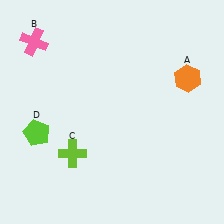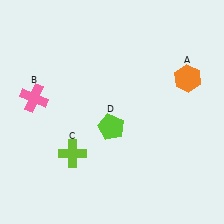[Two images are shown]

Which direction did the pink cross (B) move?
The pink cross (B) moved down.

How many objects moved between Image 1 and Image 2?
2 objects moved between the two images.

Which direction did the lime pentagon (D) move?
The lime pentagon (D) moved right.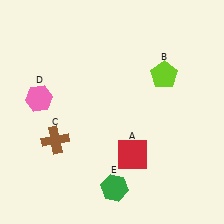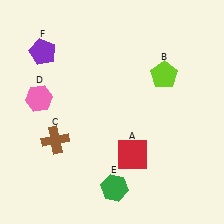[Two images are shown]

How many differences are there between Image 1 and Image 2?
There is 1 difference between the two images.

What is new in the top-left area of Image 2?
A purple pentagon (F) was added in the top-left area of Image 2.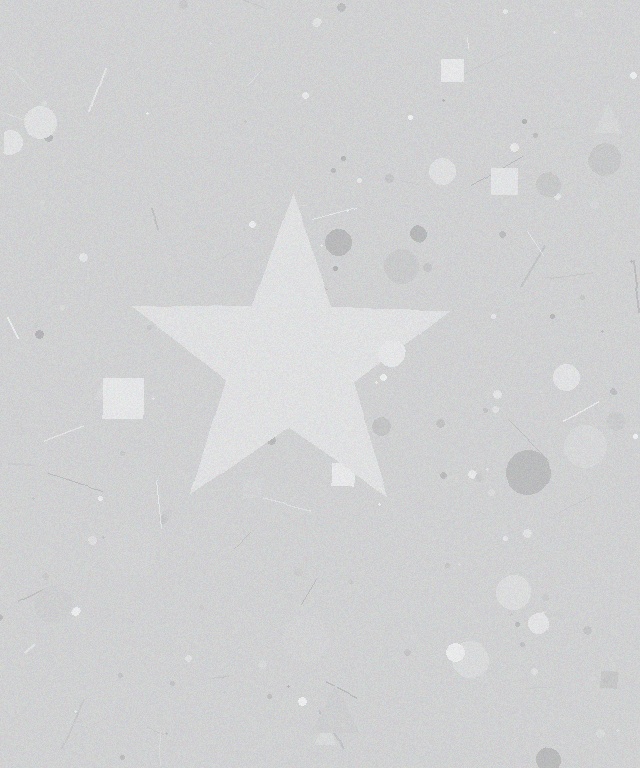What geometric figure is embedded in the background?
A star is embedded in the background.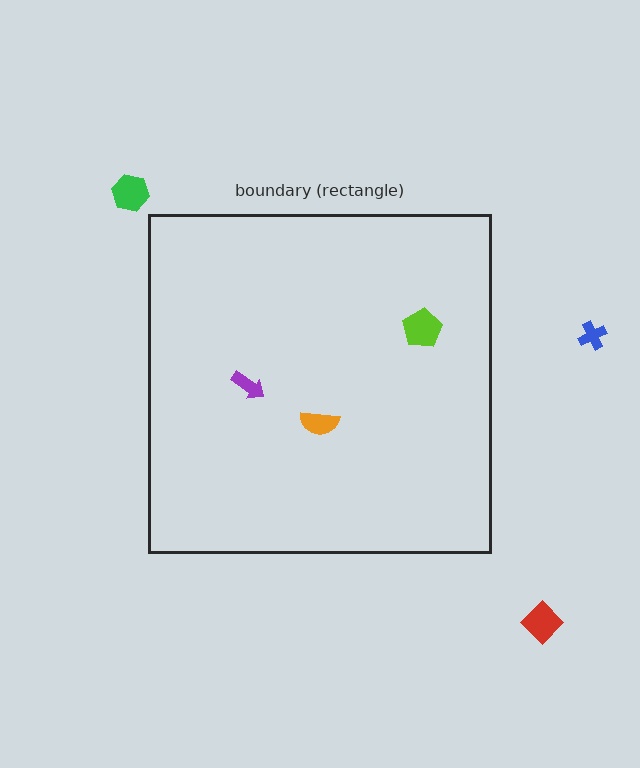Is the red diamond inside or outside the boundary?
Outside.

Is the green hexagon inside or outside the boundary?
Outside.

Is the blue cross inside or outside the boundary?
Outside.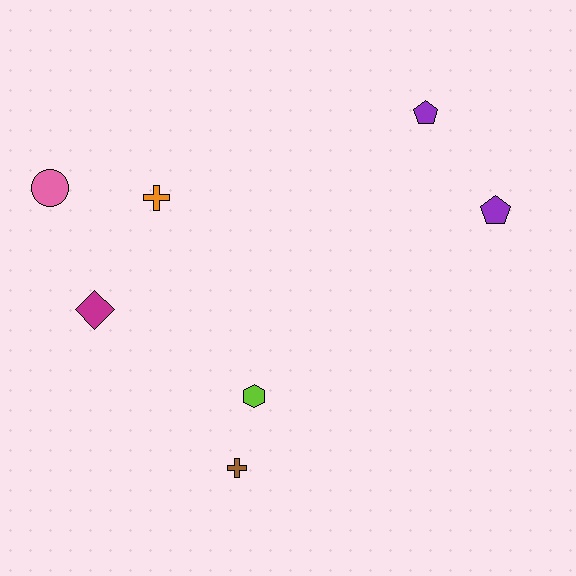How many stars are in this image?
There are no stars.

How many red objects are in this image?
There are no red objects.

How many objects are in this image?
There are 7 objects.